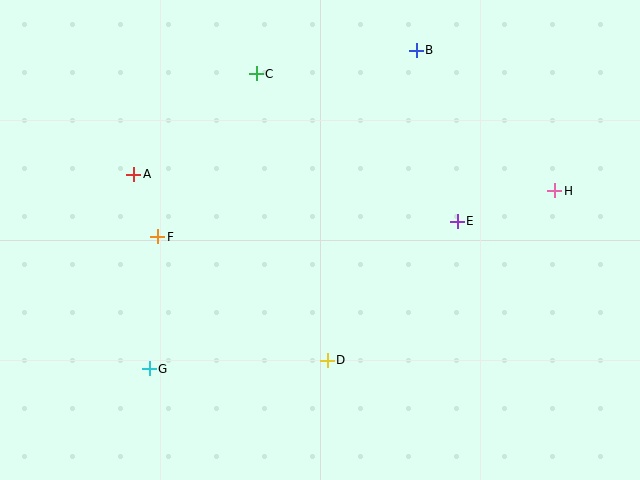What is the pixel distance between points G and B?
The distance between G and B is 415 pixels.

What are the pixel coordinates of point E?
Point E is at (457, 221).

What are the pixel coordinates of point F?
Point F is at (158, 237).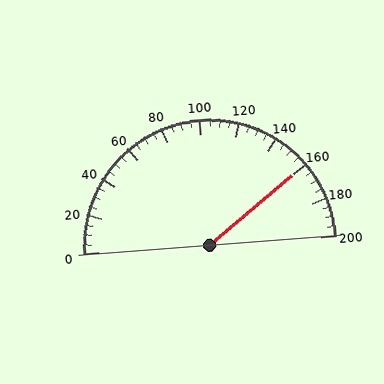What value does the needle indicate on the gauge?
The needle indicates approximately 160.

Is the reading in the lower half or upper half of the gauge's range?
The reading is in the upper half of the range (0 to 200).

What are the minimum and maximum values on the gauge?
The gauge ranges from 0 to 200.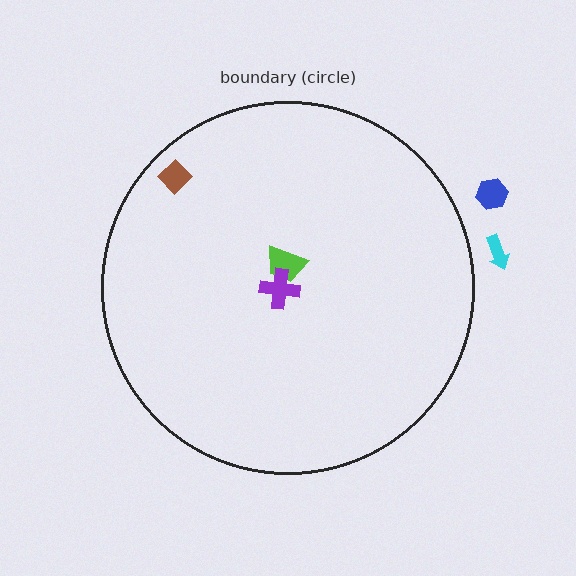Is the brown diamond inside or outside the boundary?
Inside.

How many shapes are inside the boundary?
3 inside, 2 outside.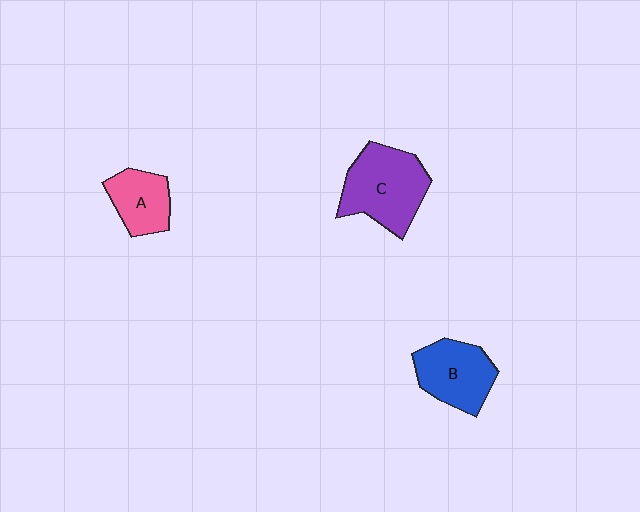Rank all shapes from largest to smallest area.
From largest to smallest: C (purple), B (blue), A (pink).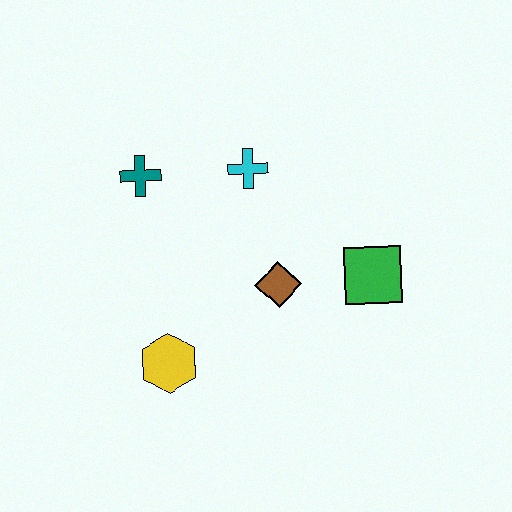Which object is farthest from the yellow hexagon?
The green square is farthest from the yellow hexagon.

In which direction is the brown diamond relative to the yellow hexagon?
The brown diamond is to the right of the yellow hexagon.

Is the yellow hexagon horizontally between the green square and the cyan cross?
No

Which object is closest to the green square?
The brown diamond is closest to the green square.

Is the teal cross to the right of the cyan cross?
No